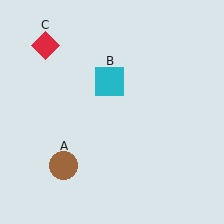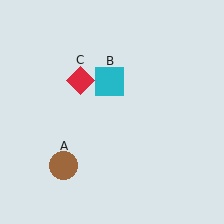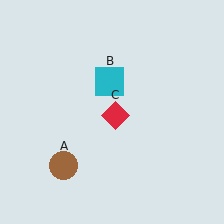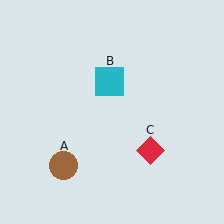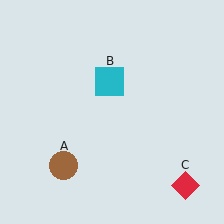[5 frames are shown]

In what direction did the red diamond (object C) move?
The red diamond (object C) moved down and to the right.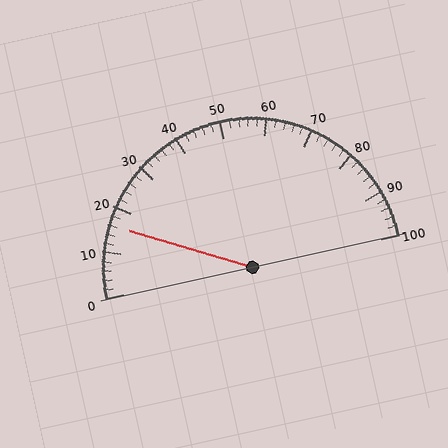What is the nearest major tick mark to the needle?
The nearest major tick mark is 20.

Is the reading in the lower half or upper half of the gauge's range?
The reading is in the lower half of the range (0 to 100).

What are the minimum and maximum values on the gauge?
The gauge ranges from 0 to 100.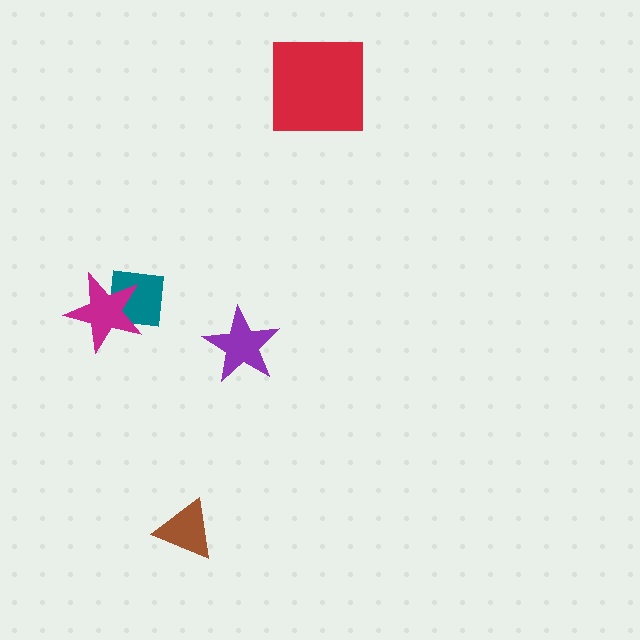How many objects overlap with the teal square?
1 object overlaps with the teal square.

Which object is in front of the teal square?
The magenta star is in front of the teal square.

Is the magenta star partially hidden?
No, no other shape covers it.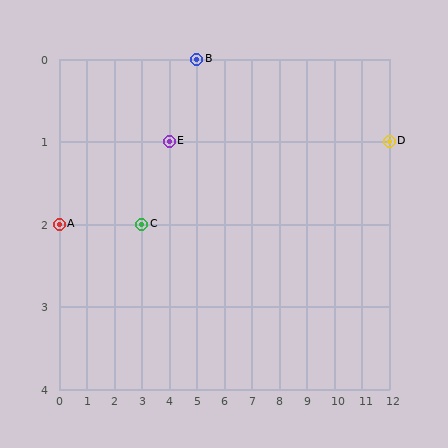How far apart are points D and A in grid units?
Points D and A are 12 columns and 1 row apart (about 12.0 grid units diagonally).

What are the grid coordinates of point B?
Point B is at grid coordinates (5, 0).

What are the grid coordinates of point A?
Point A is at grid coordinates (0, 2).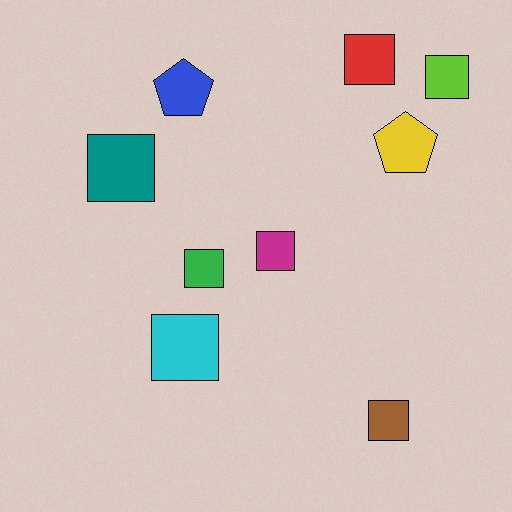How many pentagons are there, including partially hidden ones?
There are 2 pentagons.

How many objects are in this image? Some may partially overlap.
There are 9 objects.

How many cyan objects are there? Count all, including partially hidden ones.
There is 1 cyan object.